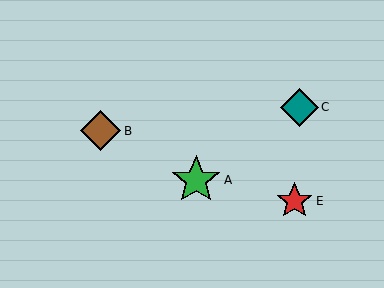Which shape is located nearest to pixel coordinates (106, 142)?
The brown diamond (labeled B) at (101, 131) is nearest to that location.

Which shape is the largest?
The green star (labeled A) is the largest.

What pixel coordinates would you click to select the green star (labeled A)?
Click at (196, 180) to select the green star A.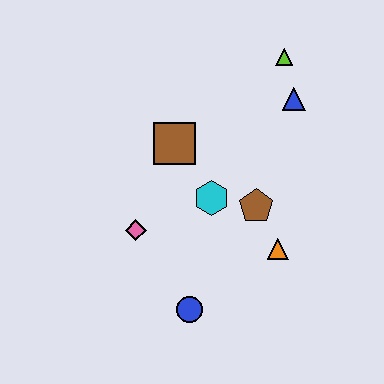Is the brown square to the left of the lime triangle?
Yes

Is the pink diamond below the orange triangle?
No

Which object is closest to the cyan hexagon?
The brown pentagon is closest to the cyan hexagon.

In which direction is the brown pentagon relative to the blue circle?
The brown pentagon is above the blue circle.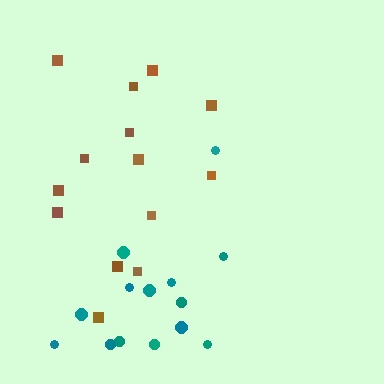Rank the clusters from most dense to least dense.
teal, brown.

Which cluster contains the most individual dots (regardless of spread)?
Brown (14).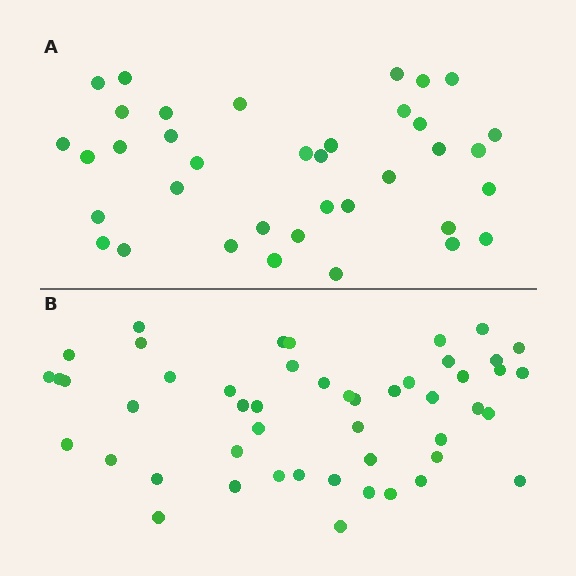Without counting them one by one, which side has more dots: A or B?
Region B (the bottom region) has more dots.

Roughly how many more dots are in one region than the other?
Region B has roughly 12 or so more dots than region A.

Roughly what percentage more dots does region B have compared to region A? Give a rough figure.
About 30% more.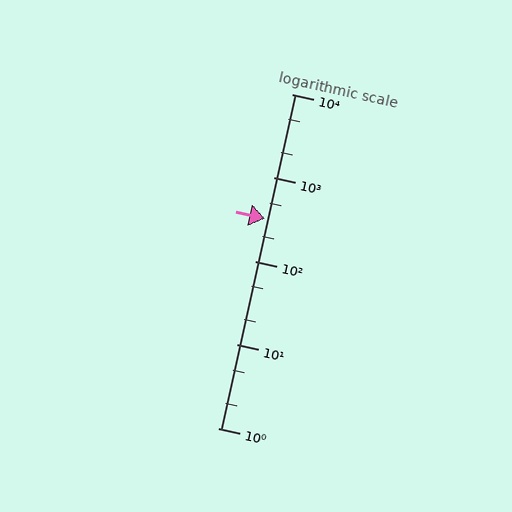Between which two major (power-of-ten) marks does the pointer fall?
The pointer is between 100 and 1000.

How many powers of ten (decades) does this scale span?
The scale spans 4 decades, from 1 to 10000.